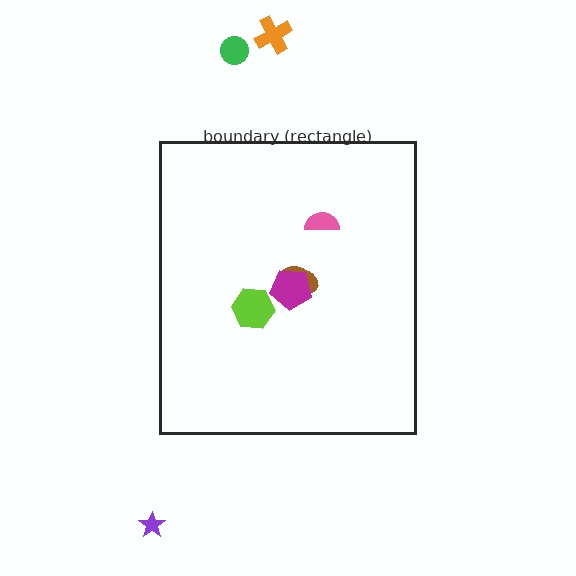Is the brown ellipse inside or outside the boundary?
Inside.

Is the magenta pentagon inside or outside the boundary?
Inside.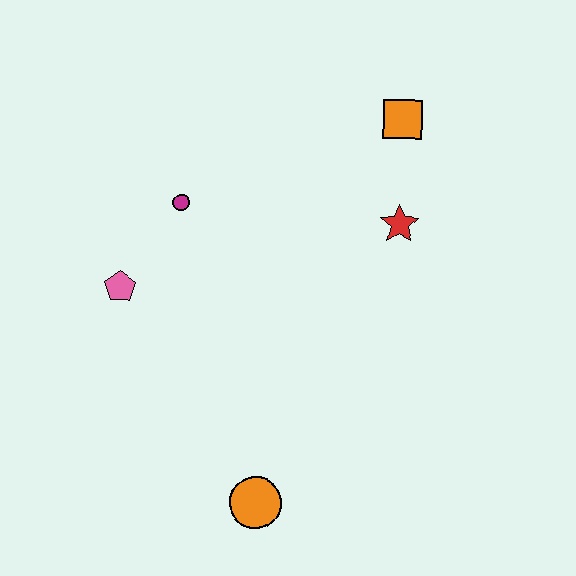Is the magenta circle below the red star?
No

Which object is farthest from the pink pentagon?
The orange square is farthest from the pink pentagon.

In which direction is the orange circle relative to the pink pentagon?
The orange circle is below the pink pentagon.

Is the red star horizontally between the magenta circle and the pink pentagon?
No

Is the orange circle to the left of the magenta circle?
No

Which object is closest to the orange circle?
The pink pentagon is closest to the orange circle.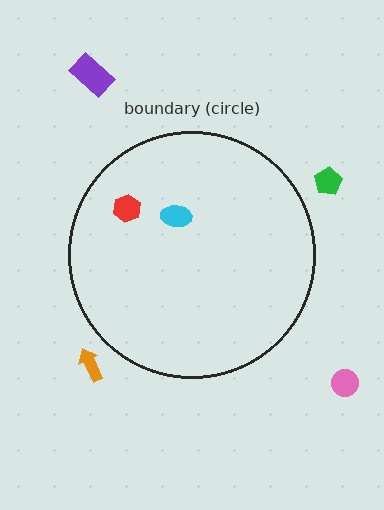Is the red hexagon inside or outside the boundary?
Inside.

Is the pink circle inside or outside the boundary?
Outside.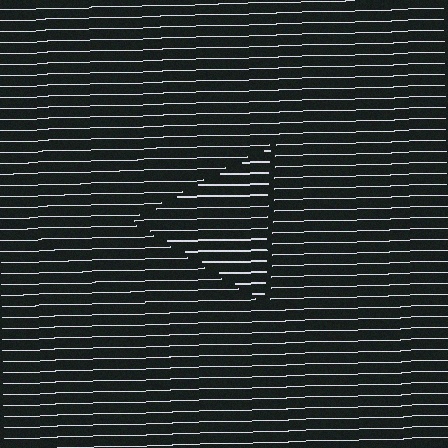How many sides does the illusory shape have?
3 sides — the line-ends trace a triangle.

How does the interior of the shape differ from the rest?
The interior of the shape contains the same grating, shifted by half a period — the contour is defined by the phase discontinuity where line-ends from the inner and outer gratings abut.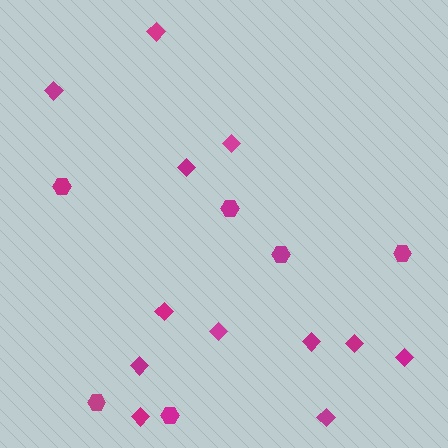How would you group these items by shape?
There are 2 groups: one group of hexagons (6) and one group of diamonds (12).